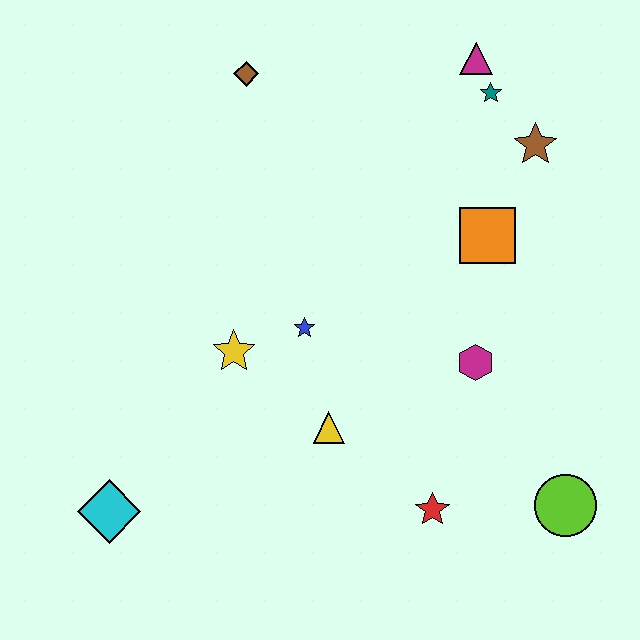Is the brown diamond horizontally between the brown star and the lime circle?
No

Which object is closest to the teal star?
The magenta triangle is closest to the teal star.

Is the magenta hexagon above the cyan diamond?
Yes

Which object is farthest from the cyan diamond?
The magenta triangle is farthest from the cyan diamond.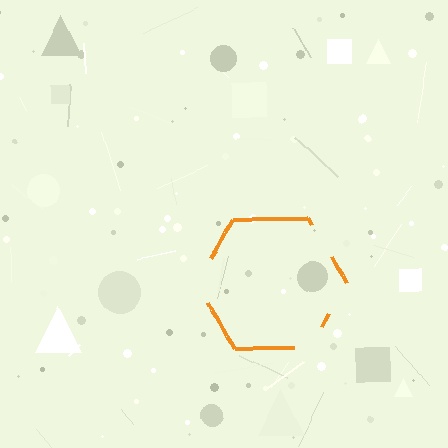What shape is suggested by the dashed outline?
The dashed outline suggests a hexagon.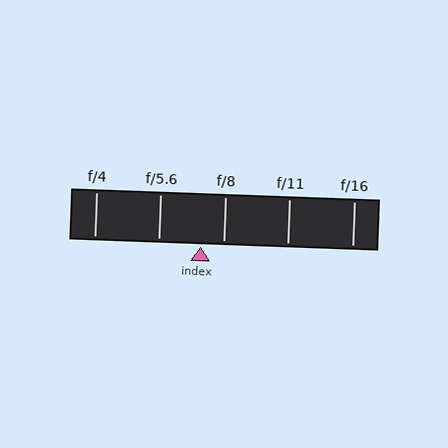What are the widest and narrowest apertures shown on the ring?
The widest aperture shown is f/4 and the narrowest is f/16.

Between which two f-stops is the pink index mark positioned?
The index mark is between f/5.6 and f/8.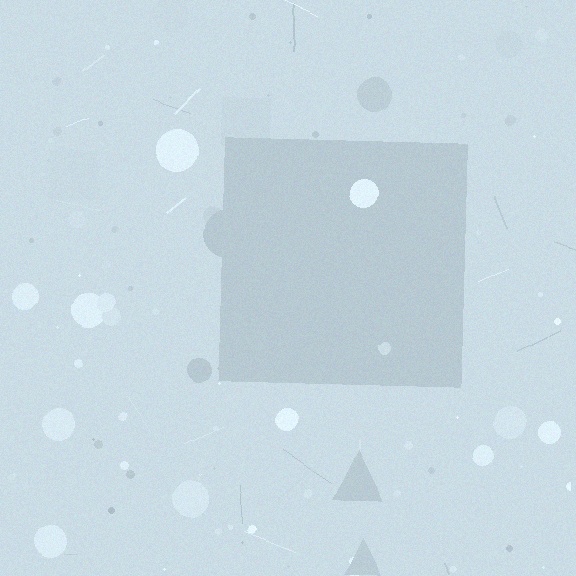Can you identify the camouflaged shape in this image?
The camouflaged shape is a square.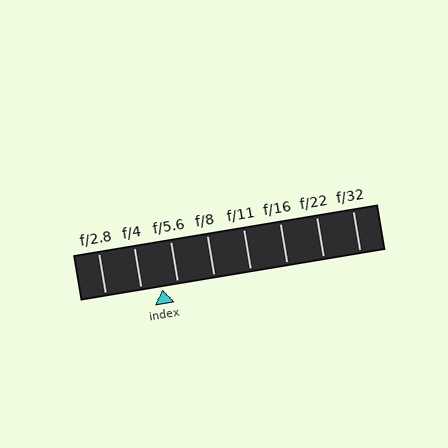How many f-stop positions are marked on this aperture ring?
There are 8 f-stop positions marked.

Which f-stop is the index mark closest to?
The index mark is closest to f/5.6.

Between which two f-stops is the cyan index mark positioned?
The index mark is between f/4 and f/5.6.